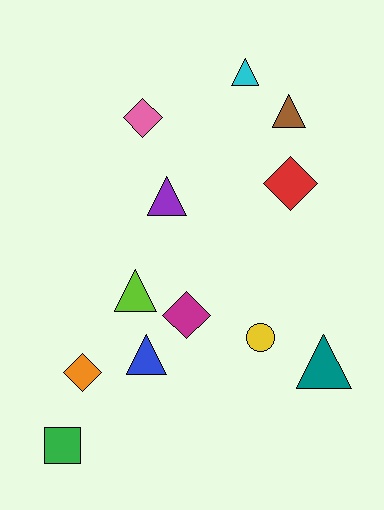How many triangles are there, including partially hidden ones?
There are 6 triangles.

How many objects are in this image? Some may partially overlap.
There are 12 objects.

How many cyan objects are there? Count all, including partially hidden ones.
There is 1 cyan object.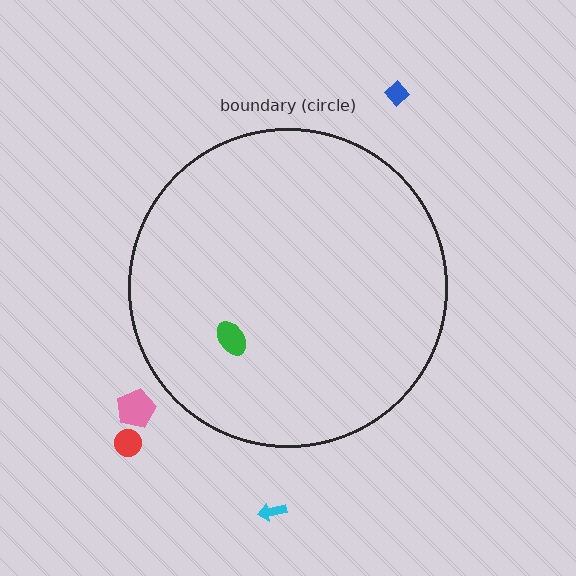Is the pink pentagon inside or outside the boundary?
Outside.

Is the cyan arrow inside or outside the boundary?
Outside.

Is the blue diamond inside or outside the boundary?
Outside.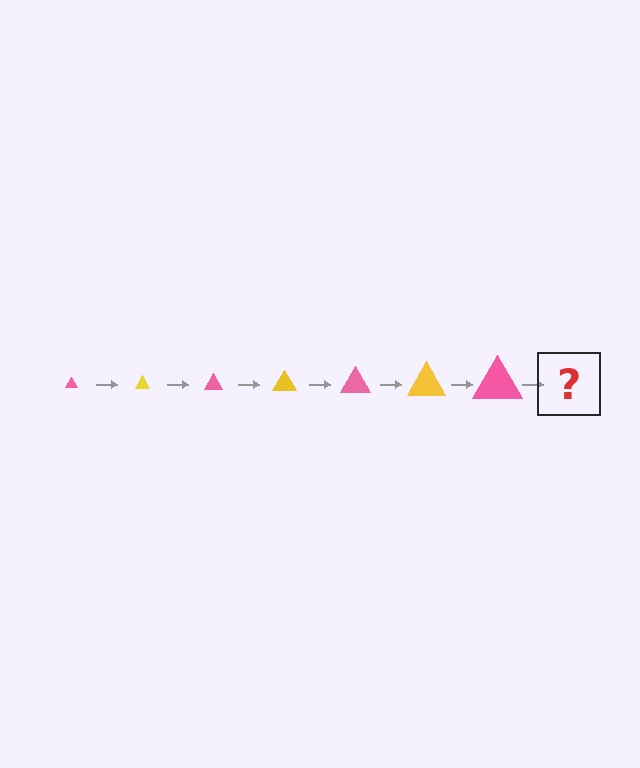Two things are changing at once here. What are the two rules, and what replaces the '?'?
The two rules are that the triangle grows larger each step and the color cycles through pink and yellow. The '?' should be a yellow triangle, larger than the previous one.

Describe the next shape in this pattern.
It should be a yellow triangle, larger than the previous one.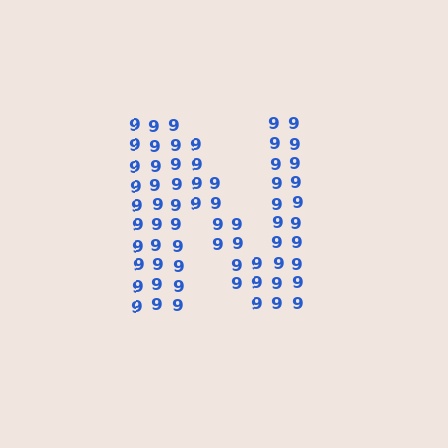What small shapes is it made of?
It is made of small digit 9's.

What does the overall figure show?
The overall figure shows the letter N.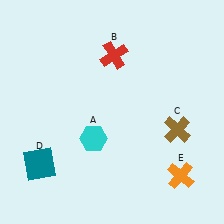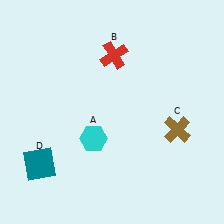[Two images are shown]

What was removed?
The orange cross (E) was removed in Image 2.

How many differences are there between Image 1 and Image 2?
There is 1 difference between the two images.